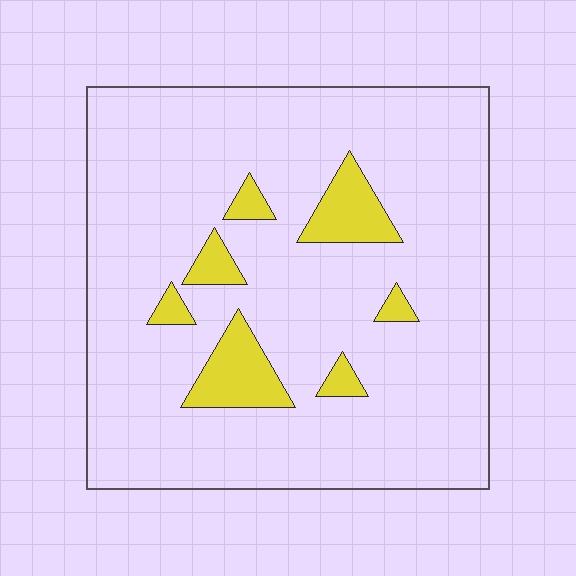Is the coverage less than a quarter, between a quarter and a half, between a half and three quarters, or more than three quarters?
Less than a quarter.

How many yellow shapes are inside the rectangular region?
7.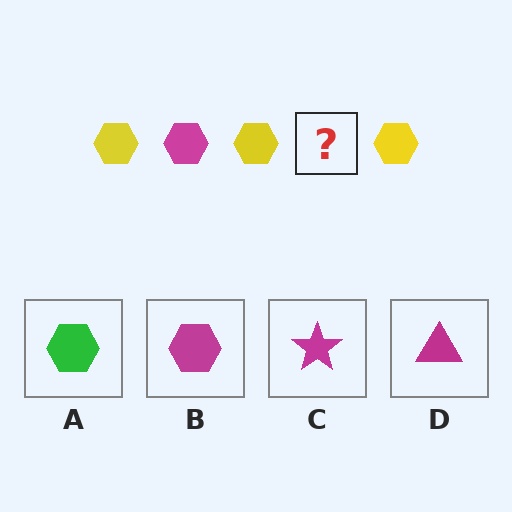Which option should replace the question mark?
Option B.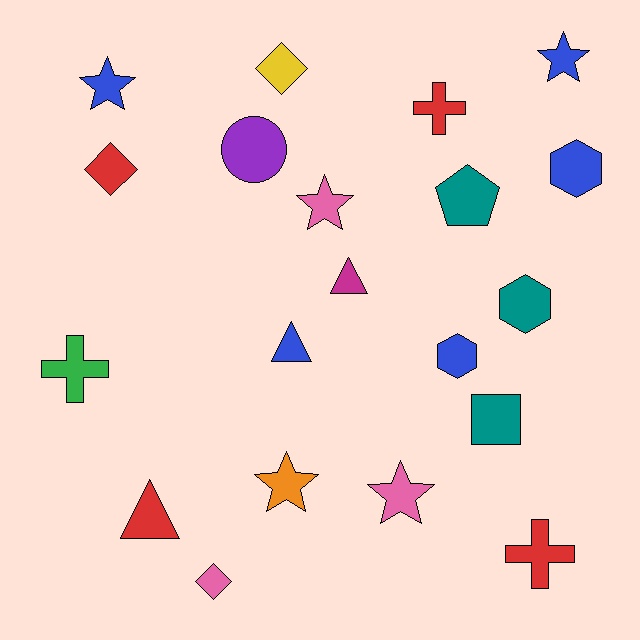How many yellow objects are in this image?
There is 1 yellow object.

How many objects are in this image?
There are 20 objects.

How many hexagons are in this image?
There are 3 hexagons.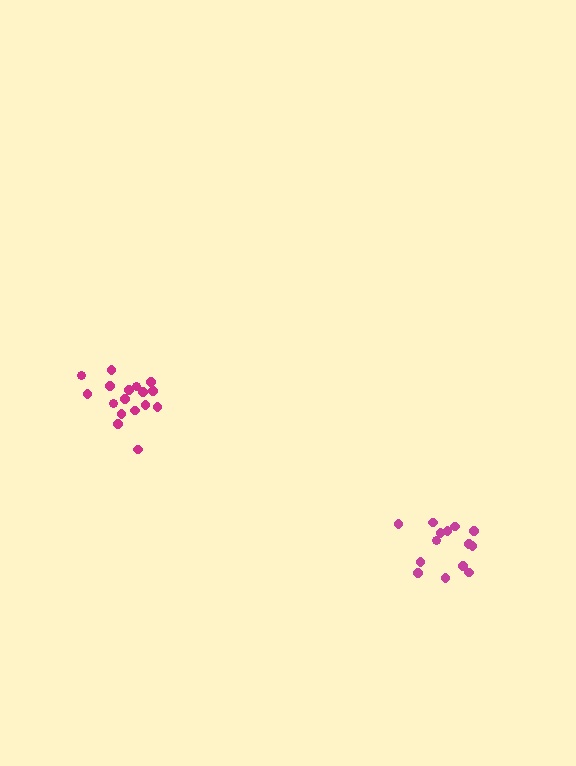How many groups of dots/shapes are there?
There are 2 groups.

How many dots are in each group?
Group 1: 17 dots, Group 2: 14 dots (31 total).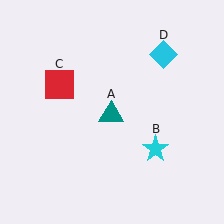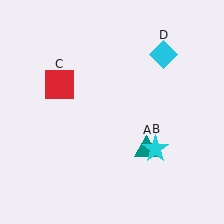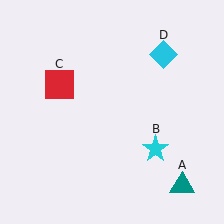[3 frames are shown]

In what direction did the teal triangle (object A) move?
The teal triangle (object A) moved down and to the right.